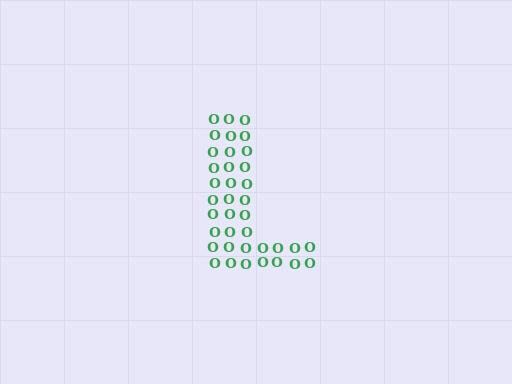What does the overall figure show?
The overall figure shows the letter L.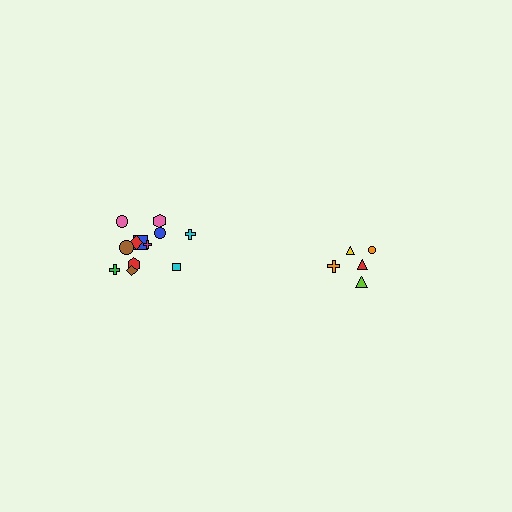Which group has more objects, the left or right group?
The left group.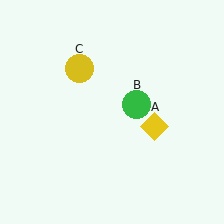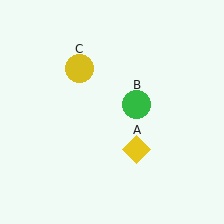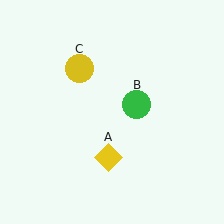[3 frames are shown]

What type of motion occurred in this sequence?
The yellow diamond (object A) rotated clockwise around the center of the scene.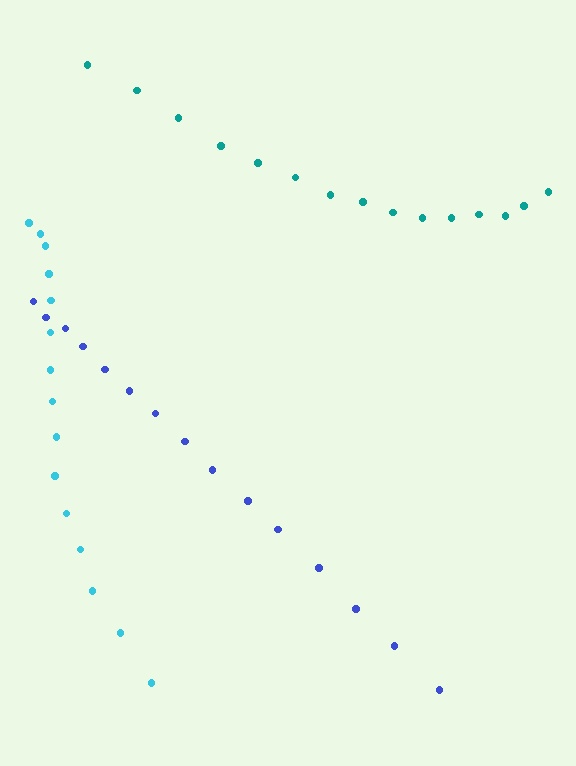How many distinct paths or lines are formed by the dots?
There are 3 distinct paths.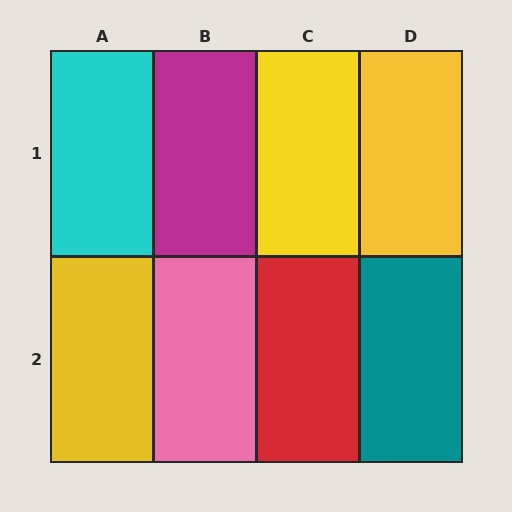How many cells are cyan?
1 cell is cyan.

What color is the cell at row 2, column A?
Yellow.